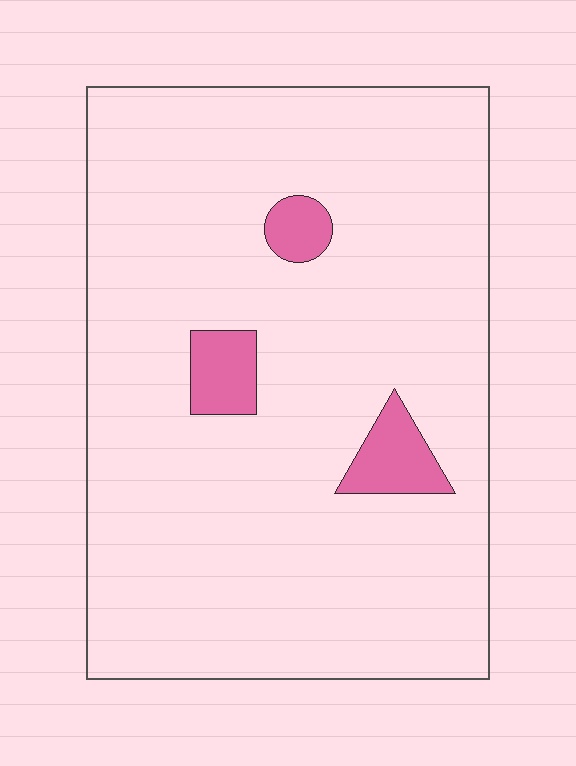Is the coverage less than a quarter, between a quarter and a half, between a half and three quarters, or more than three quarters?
Less than a quarter.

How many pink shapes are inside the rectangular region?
3.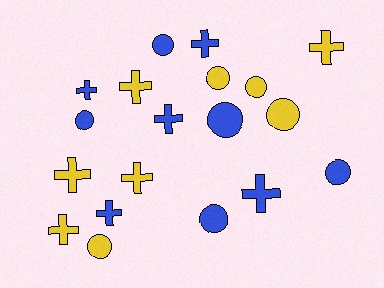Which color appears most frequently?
Blue, with 10 objects.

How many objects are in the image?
There are 19 objects.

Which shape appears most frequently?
Cross, with 10 objects.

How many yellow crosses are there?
There are 5 yellow crosses.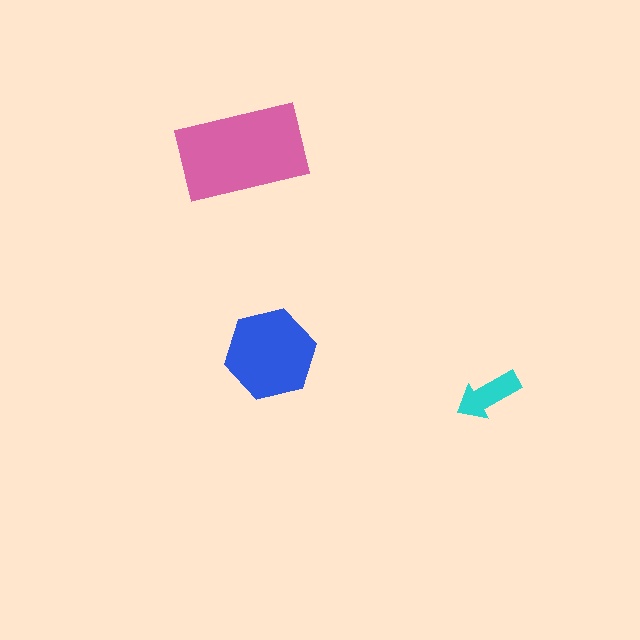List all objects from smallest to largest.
The cyan arrow, the blue hexagon, the pink rectangle.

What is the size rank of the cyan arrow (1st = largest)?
3rd.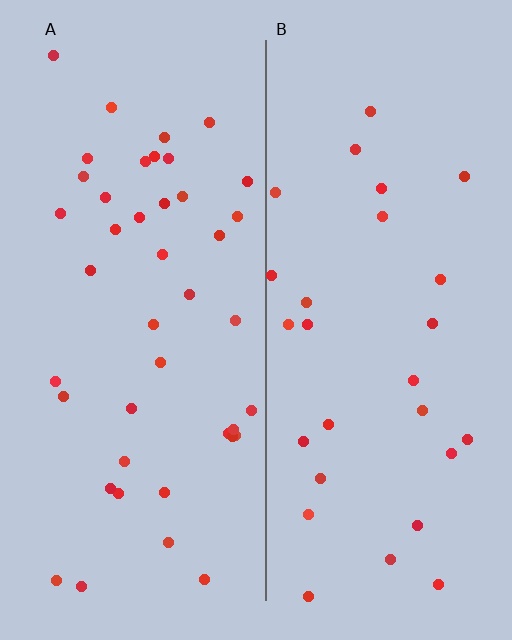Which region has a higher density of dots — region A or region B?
A (the left).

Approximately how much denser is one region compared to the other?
Approximately 1.5× — region A over region B.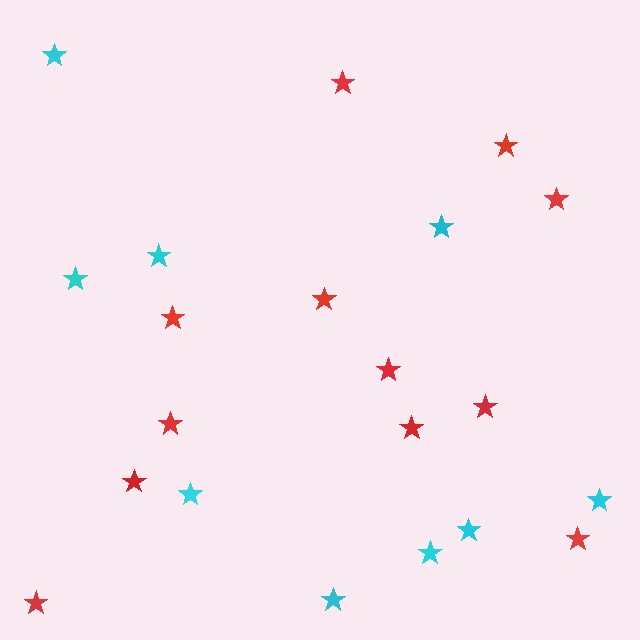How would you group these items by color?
There are 2 groups: one group of red stars (12) and one group of cyan stars (9).